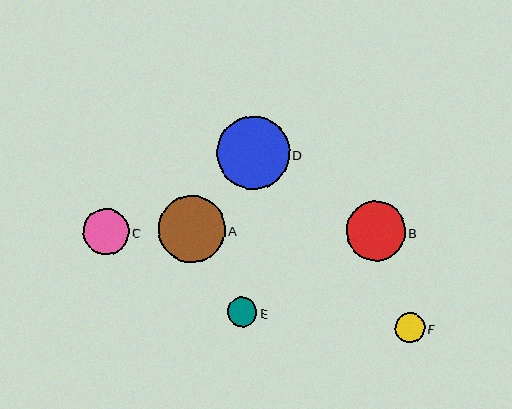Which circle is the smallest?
Circle E is the smallest with a size of approximately 30 pixels.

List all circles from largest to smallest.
From largest to smallest: D, A, B, C, F, E.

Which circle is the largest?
Circle D is the largest with a size of approximately 72 pixels.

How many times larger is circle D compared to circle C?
Circle D is approximately 1.6 times the size of circle C.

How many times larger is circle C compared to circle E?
Circle C is approximately 1.6 times the size of circle E.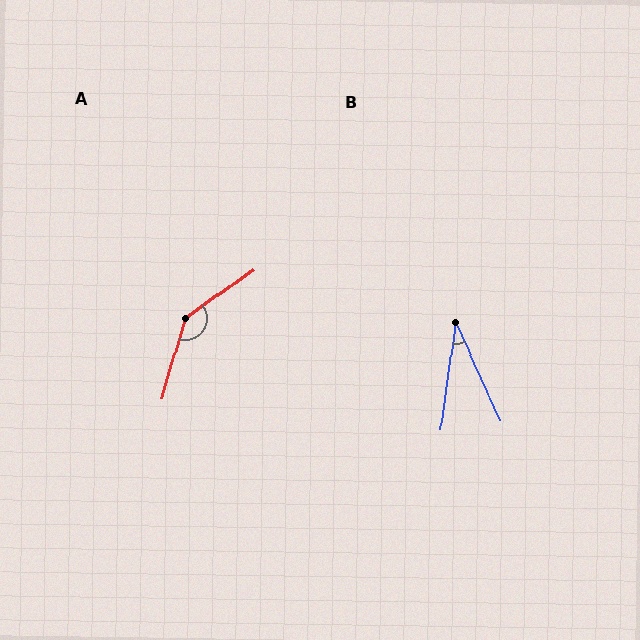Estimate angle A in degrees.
Approximately 142 degrees.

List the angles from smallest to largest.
B (32°), A (142°).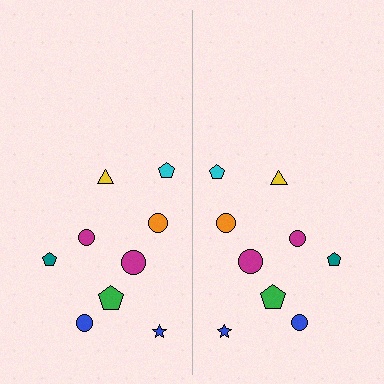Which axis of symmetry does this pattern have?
The pattern has a vertical axis of symmetry running through the center of the image.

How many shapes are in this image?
There are 18 shapes in this image.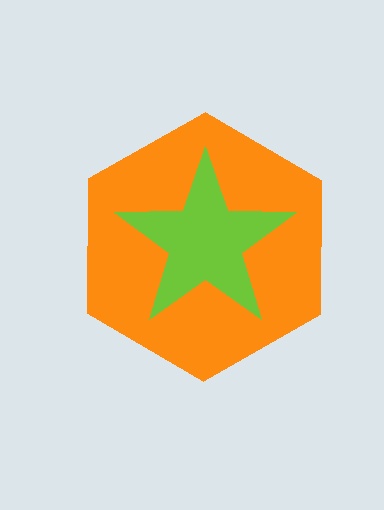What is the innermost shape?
The lime star.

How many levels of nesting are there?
2.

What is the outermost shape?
The orange hexagon.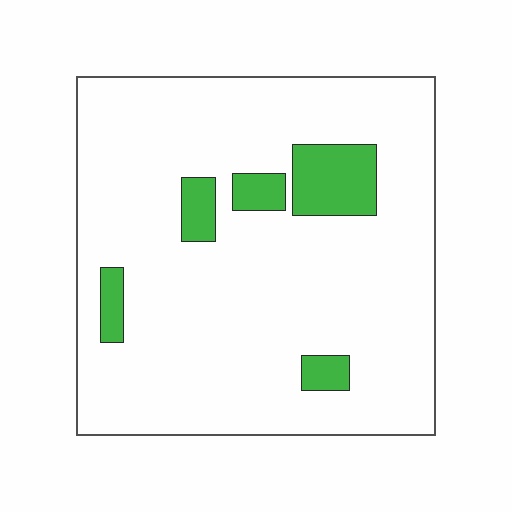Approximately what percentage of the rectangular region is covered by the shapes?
Approximately 10%.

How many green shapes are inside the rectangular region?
5.